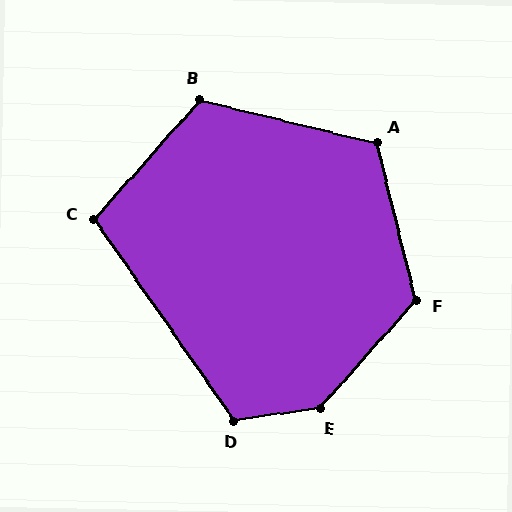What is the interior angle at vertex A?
Approximately 117 degrees (obtuse).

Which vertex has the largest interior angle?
E, at approximately 139 degrees.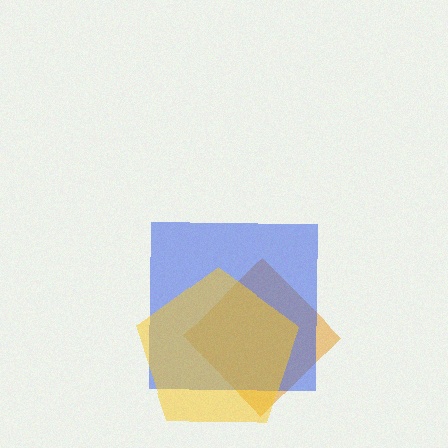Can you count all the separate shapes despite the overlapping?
Yes, there are 3 separate shapes.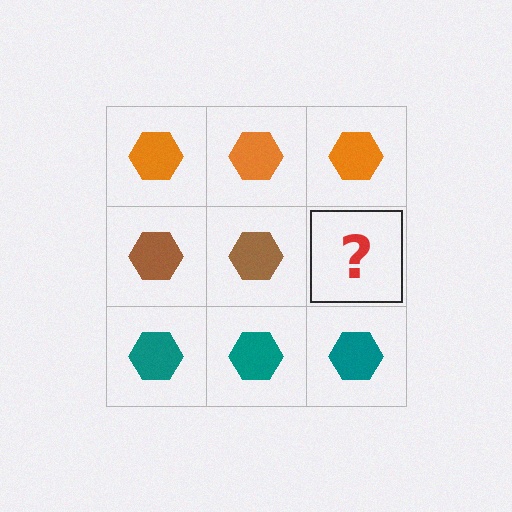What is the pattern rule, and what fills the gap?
The rule is that each row has a consistent color. The gap should be filled with a brown hexagon.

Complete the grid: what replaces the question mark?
The question mark should be replaced with a brown hexagon.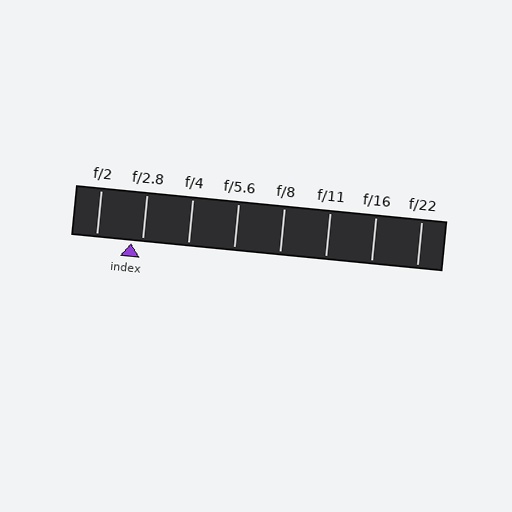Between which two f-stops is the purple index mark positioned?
The index mark is between f/2 and f/2.8.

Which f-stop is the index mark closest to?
The index mark is closest to f/2.8.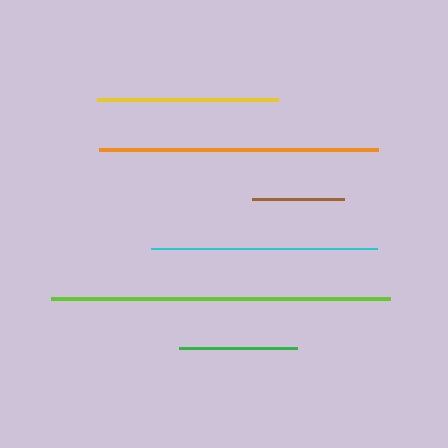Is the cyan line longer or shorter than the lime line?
The lime line is longer than the cyan line.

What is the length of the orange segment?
The orange segment is approximately 279 pixels long.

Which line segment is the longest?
The lime line is the longest at approximately 339 pixels.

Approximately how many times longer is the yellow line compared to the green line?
The yellow line is approximately 1.5 times the length of the green line.